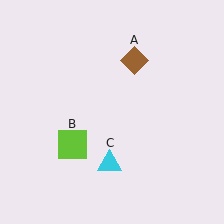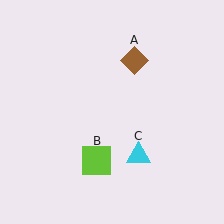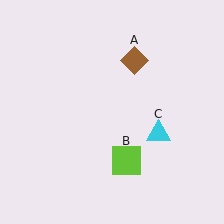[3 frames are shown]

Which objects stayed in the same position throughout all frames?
Brown diamond (object A) remained stationary.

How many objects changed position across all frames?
2 objects changed position: lime square (object B), cyan triangle (object C).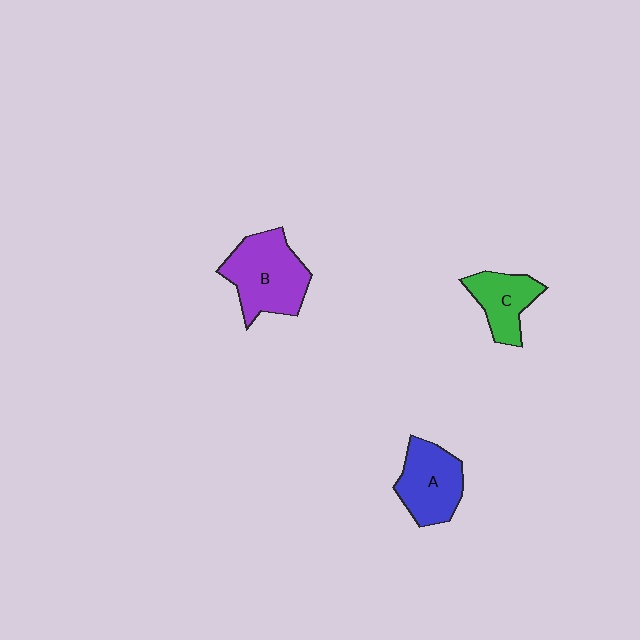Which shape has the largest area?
Shape B (purple).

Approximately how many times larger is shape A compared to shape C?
Approximately 1.2 times.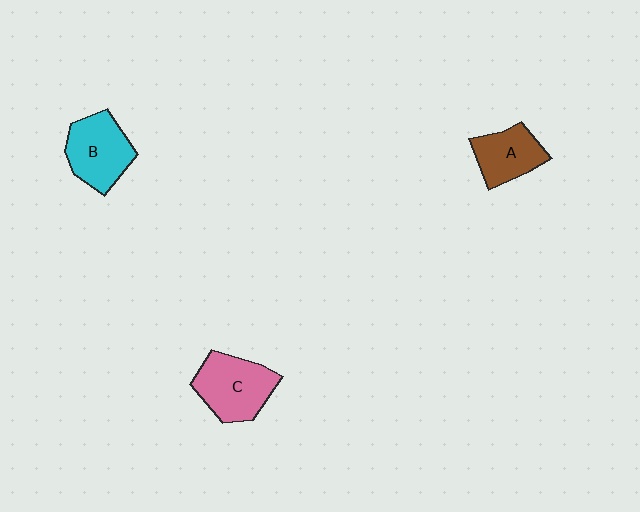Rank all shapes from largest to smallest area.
From largest to smallest: C (pink), B (cyan), A (brown).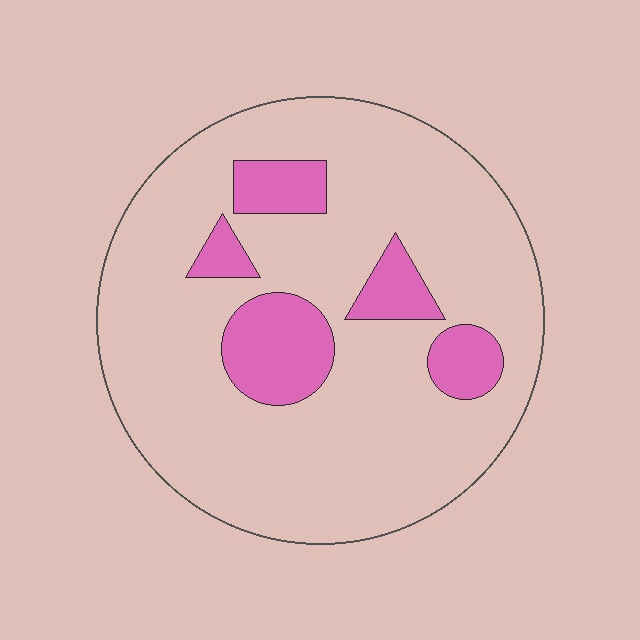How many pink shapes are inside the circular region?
5.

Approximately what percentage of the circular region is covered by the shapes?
Approximately 15%.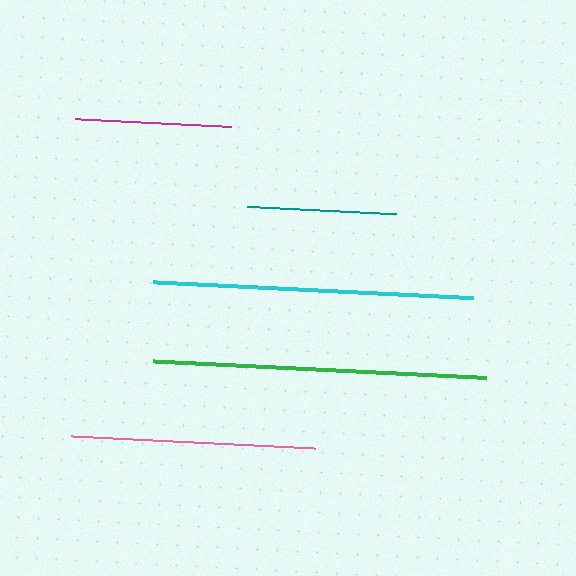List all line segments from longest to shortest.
From longest to shortest: green, cyan, pink, magenta, teal.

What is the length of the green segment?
The green segment is approximately 334 pixels long.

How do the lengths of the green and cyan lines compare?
The green and cyan lines are approximately the same length.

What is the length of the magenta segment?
The magenta segment is approximately 157 pixels long.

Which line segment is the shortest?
The teal line is the shortest at approximately 149 pixels.